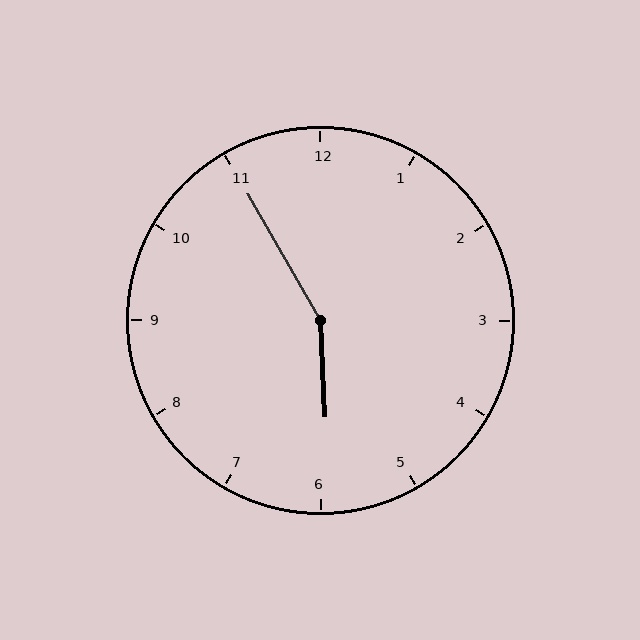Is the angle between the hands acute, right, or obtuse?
It is obtuse.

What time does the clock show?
5:55.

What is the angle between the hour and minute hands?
Approximately 152 degrees.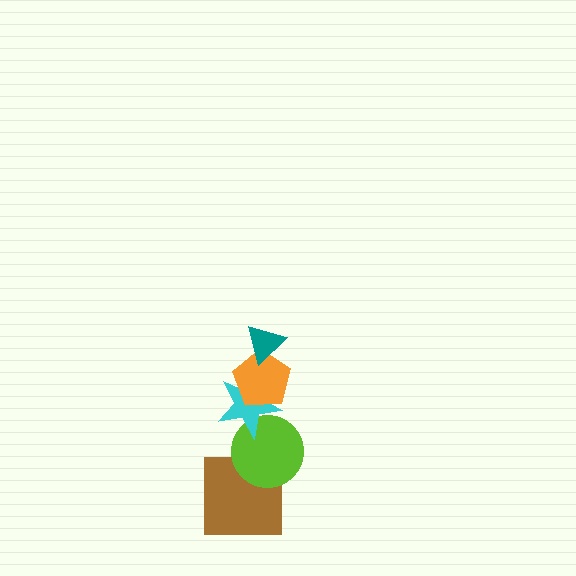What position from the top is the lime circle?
The lime circle is 4th from the top.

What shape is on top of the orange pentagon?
The teal triangle is on top of the orange pentagon.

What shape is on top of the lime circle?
The cyan star is on top of the lime circle.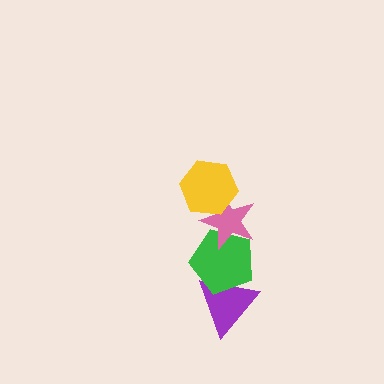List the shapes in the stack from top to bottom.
From top to bottom: the yellow hexagon, the pink star, the green pentagon, the purple triangle.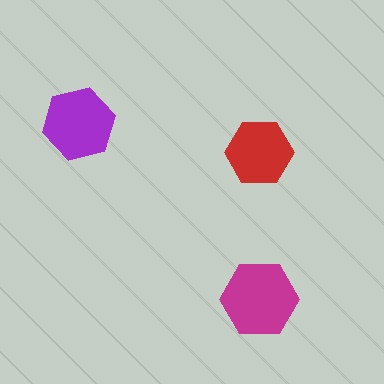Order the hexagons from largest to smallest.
the magenta one, the purple one, the red one.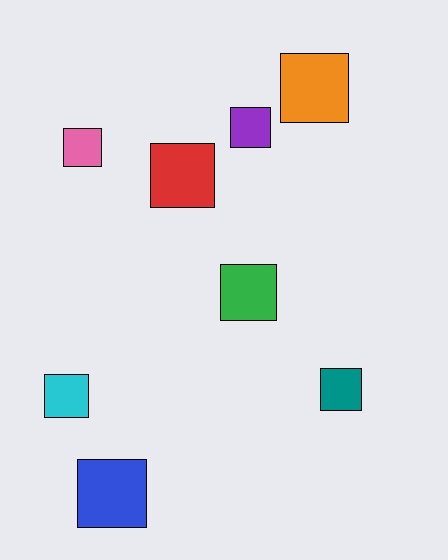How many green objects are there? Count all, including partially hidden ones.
There is 1 green object.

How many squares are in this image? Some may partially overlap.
There are 8 squares.